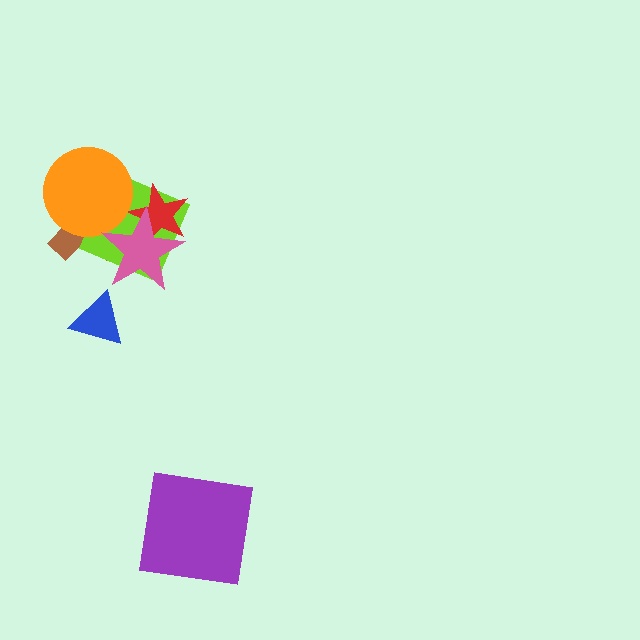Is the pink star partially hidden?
No, no other shape covers it.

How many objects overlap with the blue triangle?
0 objects overlap with the blue triangle.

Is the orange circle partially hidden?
Yes, it is partially covered by another shape.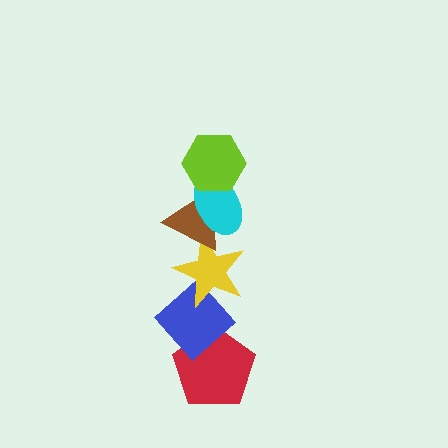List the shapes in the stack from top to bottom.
From top to bottom: the lime hexagon, the cyan ellipse, the brown triangle, the yellow star, the blue diamond, the red pentagon.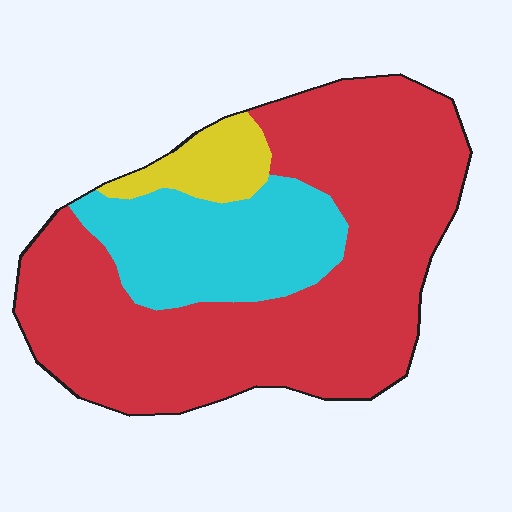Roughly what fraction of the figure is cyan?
Cyan covers 23% of the figure.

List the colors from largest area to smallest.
From largest to smallest: red, cyan, yellow.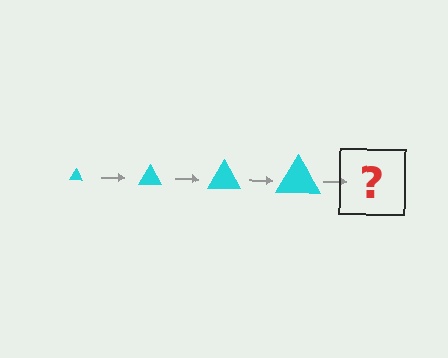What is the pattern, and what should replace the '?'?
The pattern is that the triangle gets progressively larger each step. The '?' should be a cyan triangle, larger than the previous one.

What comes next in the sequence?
The next element should be a cyan triangle, larger than the previous one.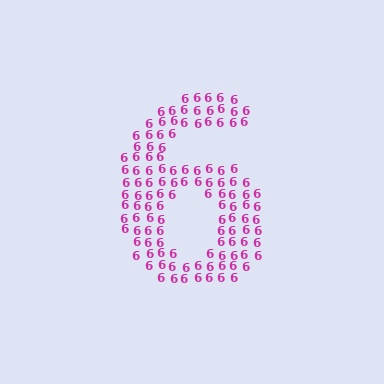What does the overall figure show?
The overall figure shows the digit 6.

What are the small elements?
The small elements are digit 6's.